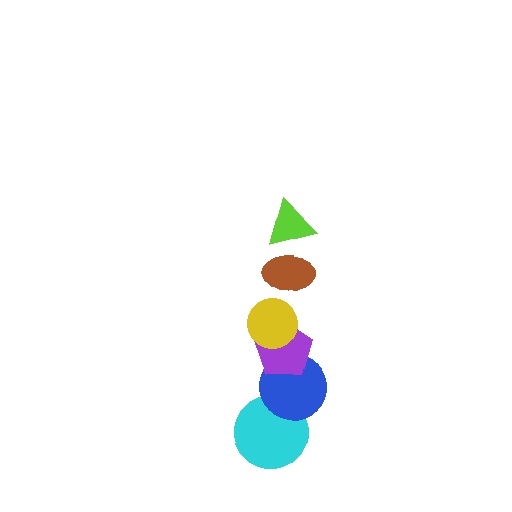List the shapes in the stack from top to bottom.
From top to bottom: the lime triangle, the brown ellipse, the yellow circle, the purple pentagon, the blue circle, the cyan circle.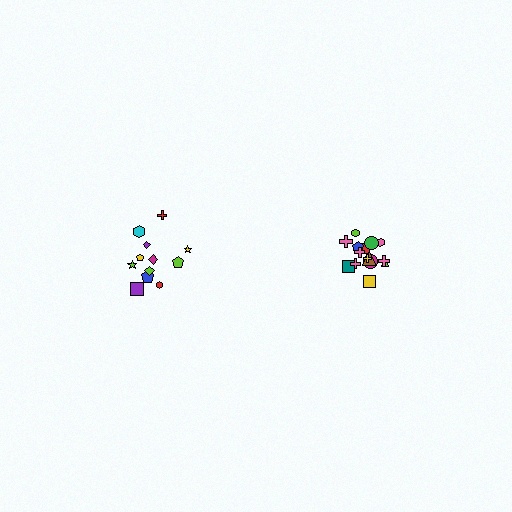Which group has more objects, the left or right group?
The right group.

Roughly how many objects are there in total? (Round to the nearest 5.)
Roughly 25 objects in total.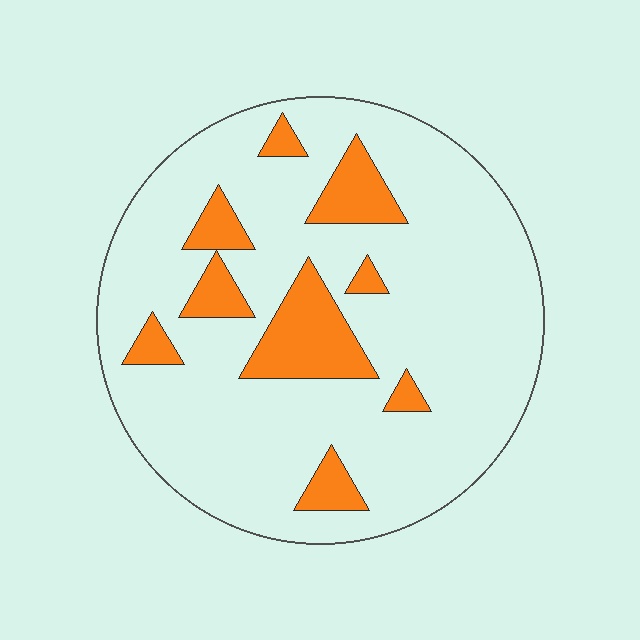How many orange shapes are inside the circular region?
9.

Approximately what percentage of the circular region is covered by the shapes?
Approximately 15%.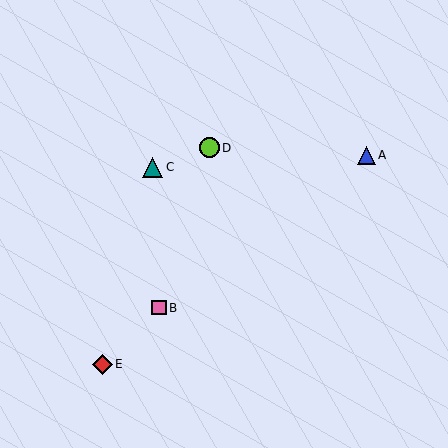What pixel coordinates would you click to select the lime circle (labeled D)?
Click at (209, 148) to select the lime circle D.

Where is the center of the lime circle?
The center of the lime circle is at (209, 148).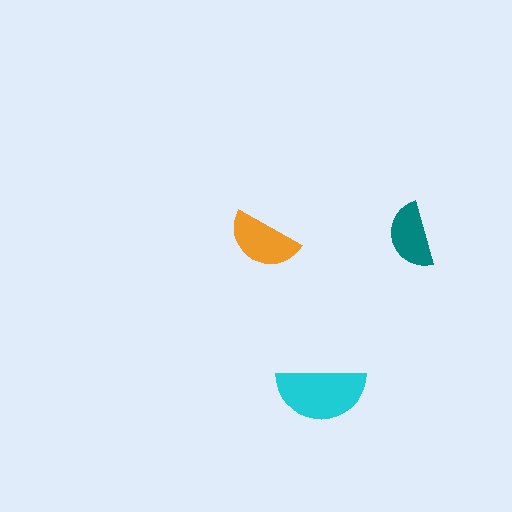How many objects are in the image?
There are 3 objects in the image.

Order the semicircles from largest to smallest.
the cyan one, the orange one, the teal one.